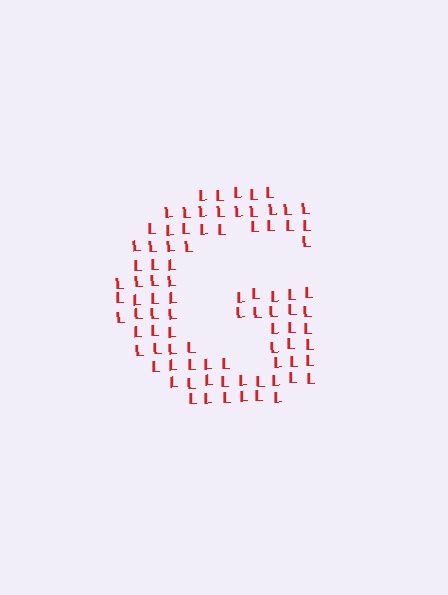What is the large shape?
The large shape is the letter G.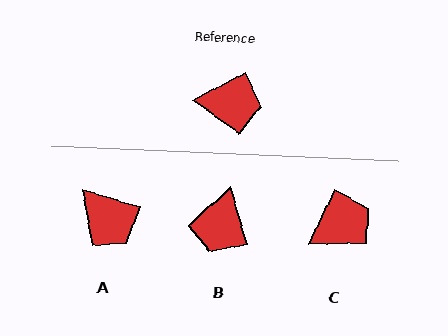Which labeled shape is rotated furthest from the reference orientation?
B, about 102 degrees away.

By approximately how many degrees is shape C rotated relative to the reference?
Approximately 37 degrees counter-clockwise.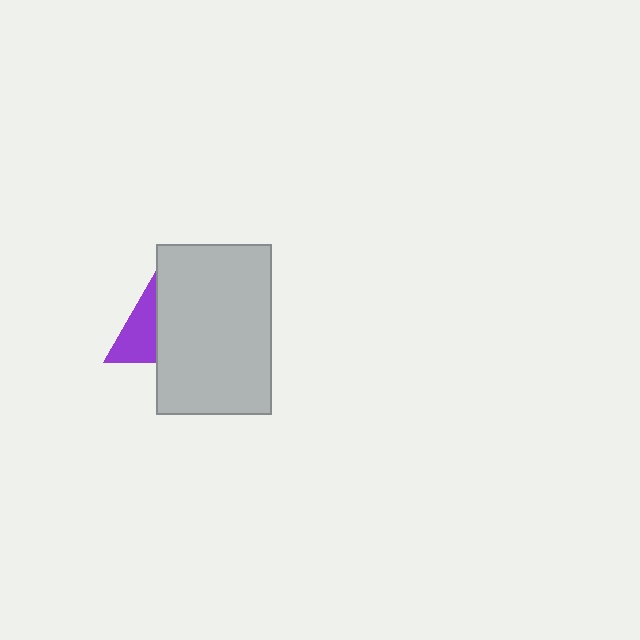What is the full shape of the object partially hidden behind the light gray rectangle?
The partially hidden object is a purple triangle.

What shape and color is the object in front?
The object in front is a light gray rectangle.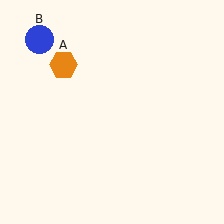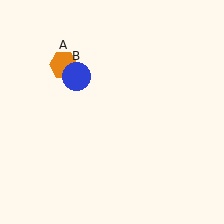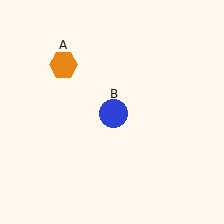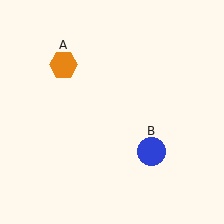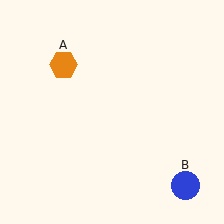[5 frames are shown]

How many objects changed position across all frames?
1 object changed position: blue circle (object B).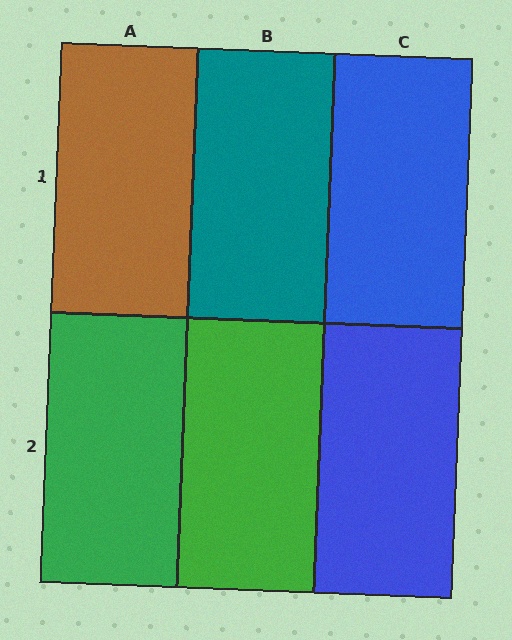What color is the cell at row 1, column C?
Blue.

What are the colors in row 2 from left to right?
Green, green, blue.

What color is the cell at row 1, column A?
Brown.